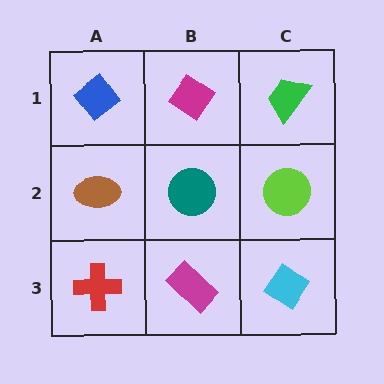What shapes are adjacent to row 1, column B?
A teal circle (row 2, column B), a blue diamond (row 1, column A), a green trapezoid (row 1, column C).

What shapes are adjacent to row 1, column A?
A brown ellipse (row 2, column A), a magenta diamond (row 1, column B).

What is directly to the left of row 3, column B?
A red cross.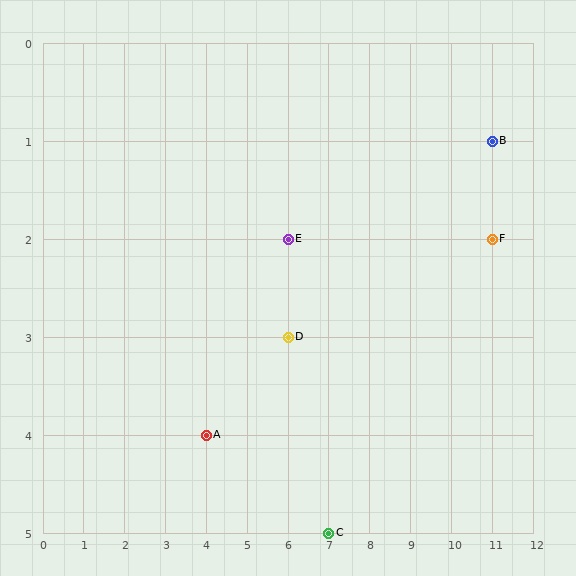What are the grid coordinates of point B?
Point B is at grid coordinates (11, 1).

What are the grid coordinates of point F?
Point F is at grid coordinates (11, 2).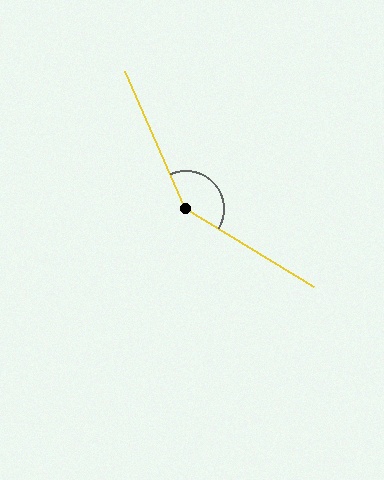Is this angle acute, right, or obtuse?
It is obtuse.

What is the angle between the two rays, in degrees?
Approximately 145 degrees.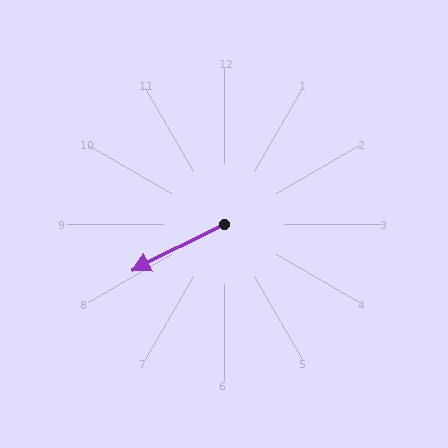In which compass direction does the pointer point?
Southwest.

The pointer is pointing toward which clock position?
Roughly 8 o'clock.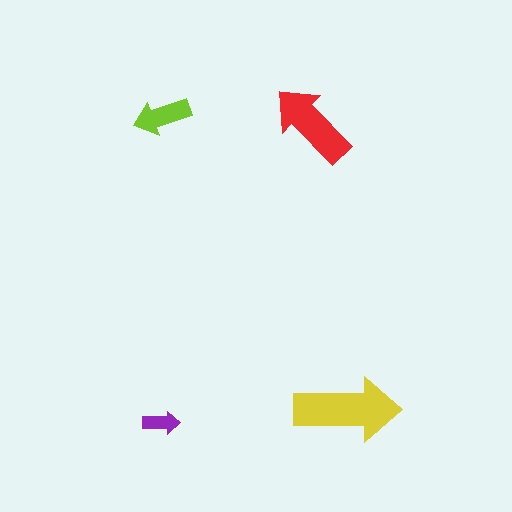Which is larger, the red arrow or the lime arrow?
The red one.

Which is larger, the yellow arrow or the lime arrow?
The yellow one.